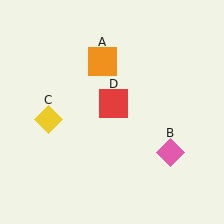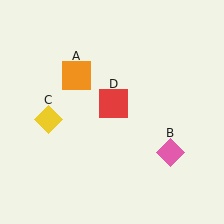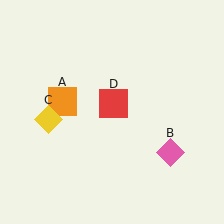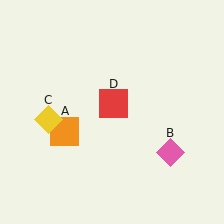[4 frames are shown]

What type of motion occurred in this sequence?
The orange square (object A) rotated counterclockwise around the center of the scene.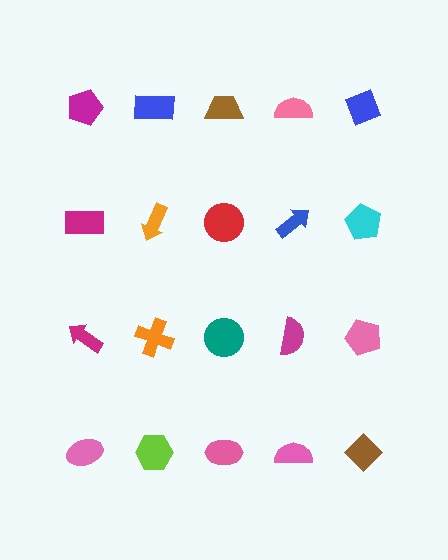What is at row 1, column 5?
A blue diamond.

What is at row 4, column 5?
A brown diamond.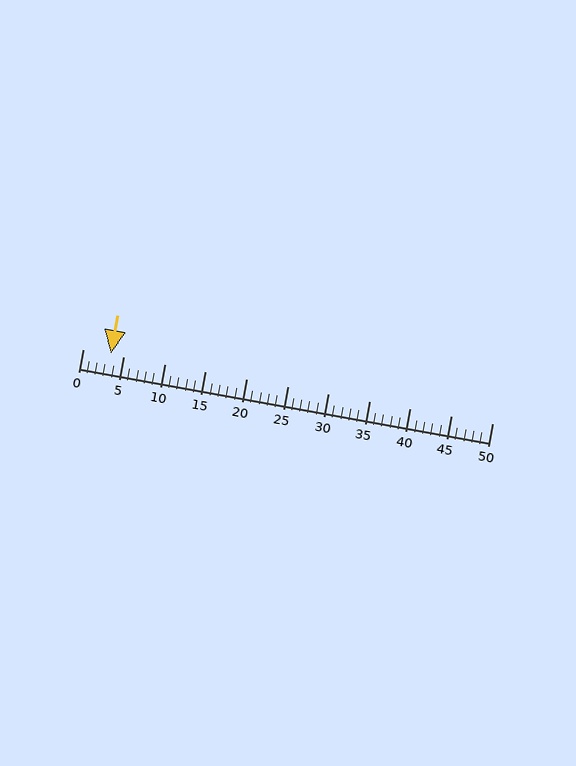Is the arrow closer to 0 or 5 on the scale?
The arrow is closer to 5.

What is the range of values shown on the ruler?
The ruler shows values from 0 to 50.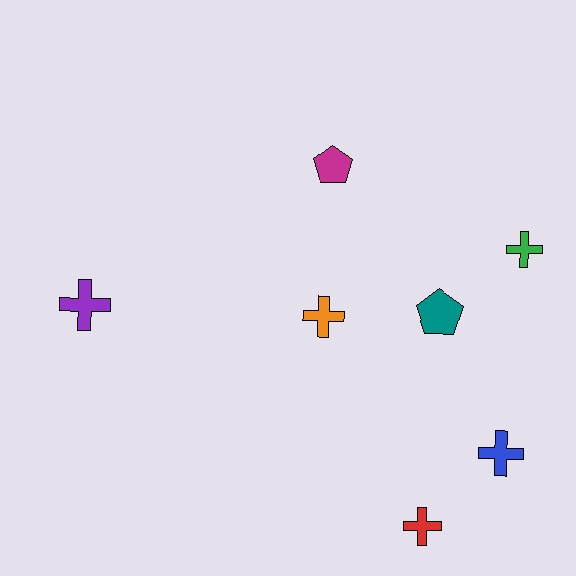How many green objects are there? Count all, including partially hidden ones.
There is 1 green object.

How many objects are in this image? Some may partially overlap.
There are 7 objects.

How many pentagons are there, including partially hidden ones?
There are 2 pentagons.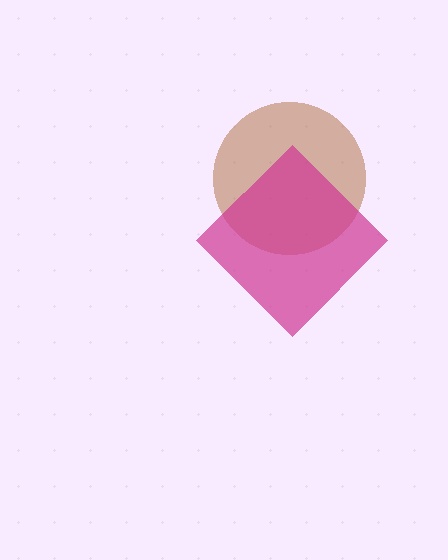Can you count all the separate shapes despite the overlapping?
Yes, there are 2 separate shapes.